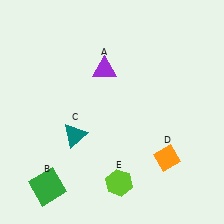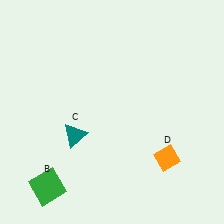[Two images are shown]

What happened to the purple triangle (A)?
The purple triangle (A) was removed in Image 2. It was in the top-left area of Image 1.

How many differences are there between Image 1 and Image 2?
There are 2 differences between the two images.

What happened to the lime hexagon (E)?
The lime hexagon (E) was removed in Image 2. It was in the bottom-right area of Image 1.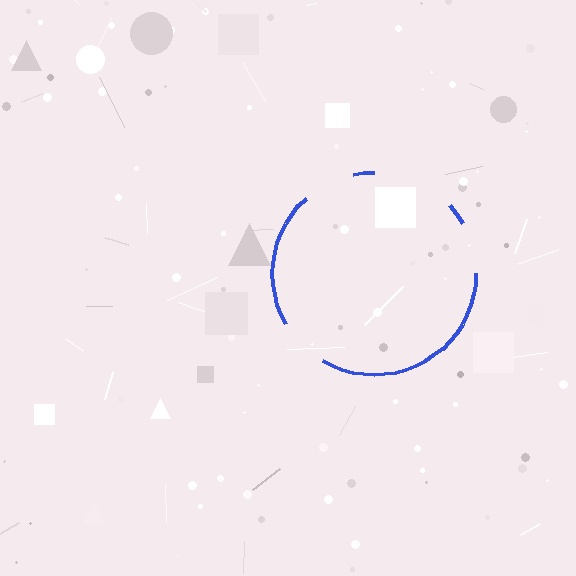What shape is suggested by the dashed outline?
The dashed outline suggests a circle.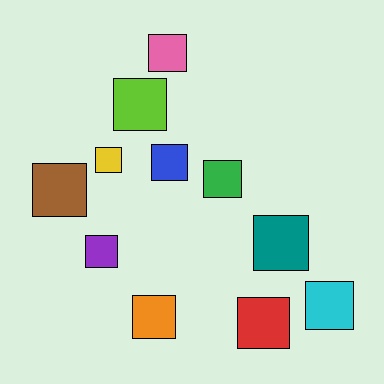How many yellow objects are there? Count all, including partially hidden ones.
There is 1 yellow object.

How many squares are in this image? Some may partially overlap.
There are 11 squares.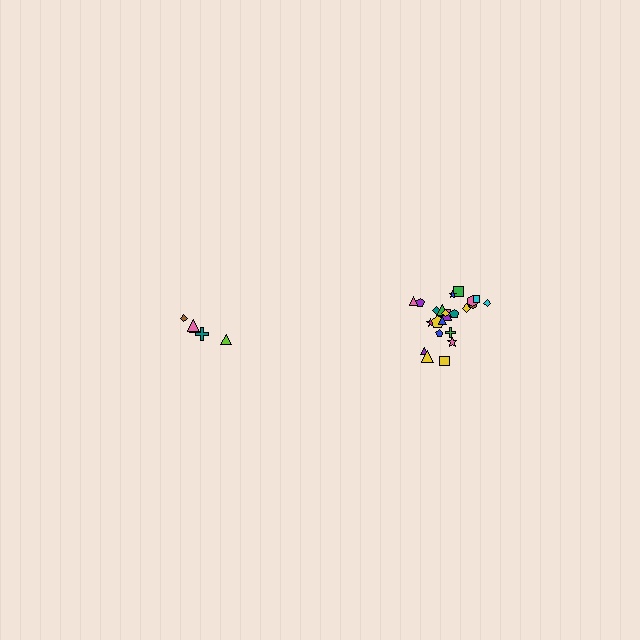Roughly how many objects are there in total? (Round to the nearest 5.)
Roughly 30 objects in total.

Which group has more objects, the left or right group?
The right group.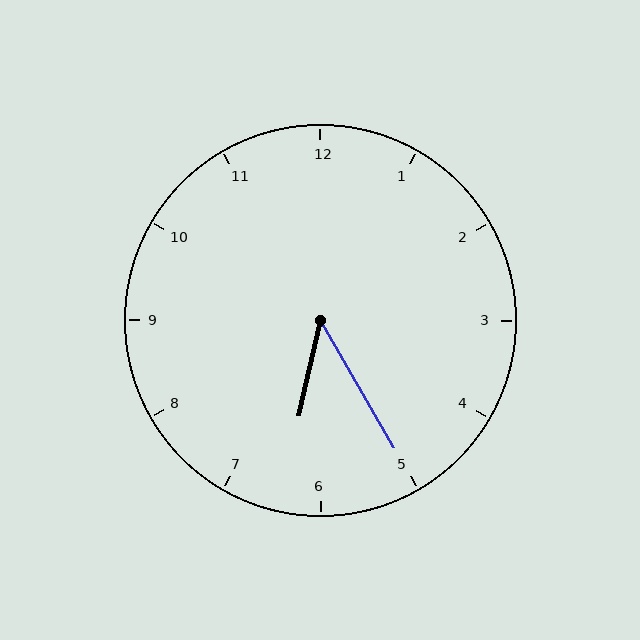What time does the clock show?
6:25.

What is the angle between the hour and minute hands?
Approximately 42 degrees.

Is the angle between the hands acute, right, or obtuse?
It is acute.